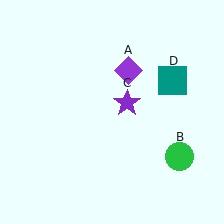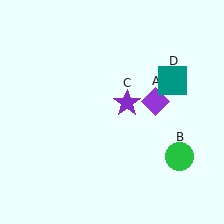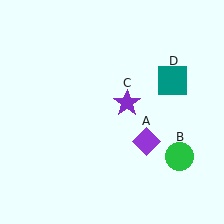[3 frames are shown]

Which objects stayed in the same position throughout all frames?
Green circle (object B) and purple star (object C) and teal square (object D) remained stationary.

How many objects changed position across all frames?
1 object changed position: purple diamond (object A).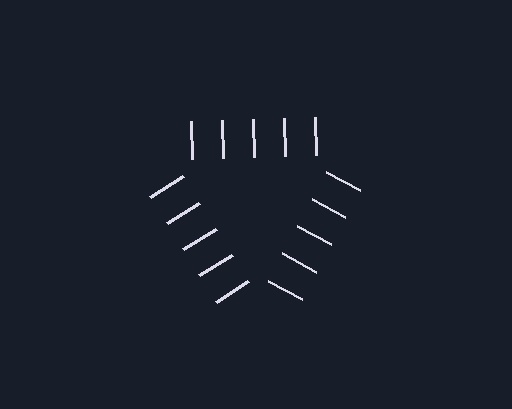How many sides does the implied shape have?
3 sides — the line-ends trace a triangle.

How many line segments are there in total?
15 — 5 along each of the 3 edges.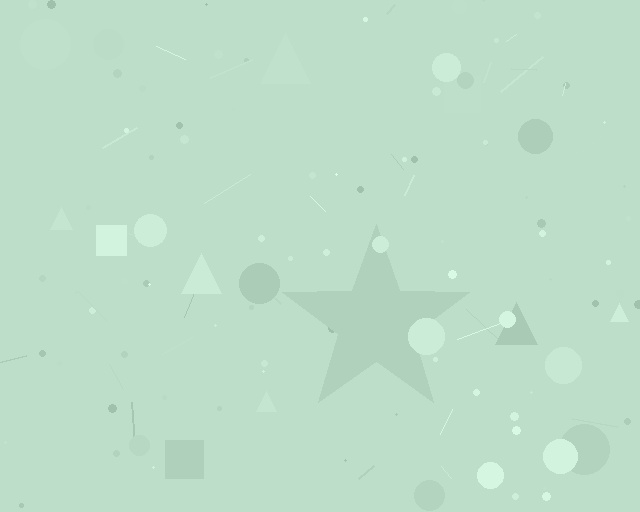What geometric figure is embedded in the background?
A star is embedded in the background.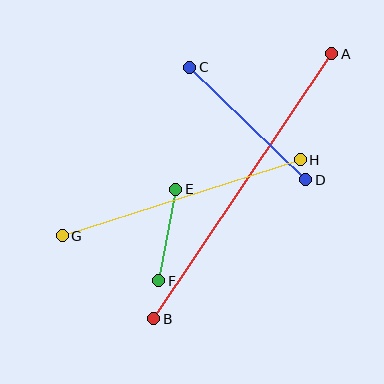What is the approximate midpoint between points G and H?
The midpoint is at approximately (181, 198) pixels.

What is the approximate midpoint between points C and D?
The midpoint is at approximately (248, 123) pixels.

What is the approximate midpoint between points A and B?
The midpoint is at approximately (243, 186) pixels.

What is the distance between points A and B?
The distance is approximately 319 pixels.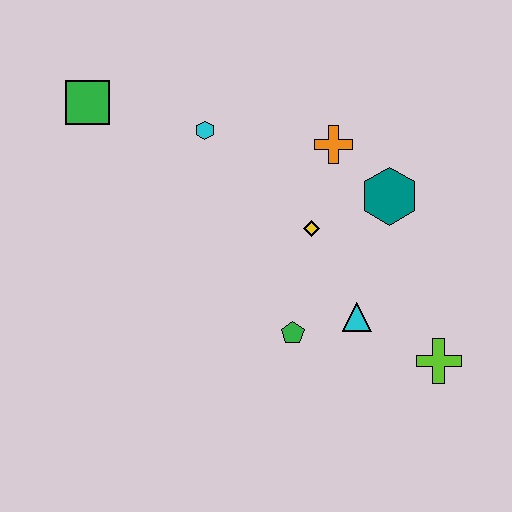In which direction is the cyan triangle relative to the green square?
The cyan triangle is to the right of the green square.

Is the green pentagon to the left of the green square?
No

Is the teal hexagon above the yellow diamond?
Yes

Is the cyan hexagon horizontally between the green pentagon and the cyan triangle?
No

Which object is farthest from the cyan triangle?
The green square is farthest from the cyan triangle.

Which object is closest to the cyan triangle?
The green pentagon is closest to the cyan triangle.